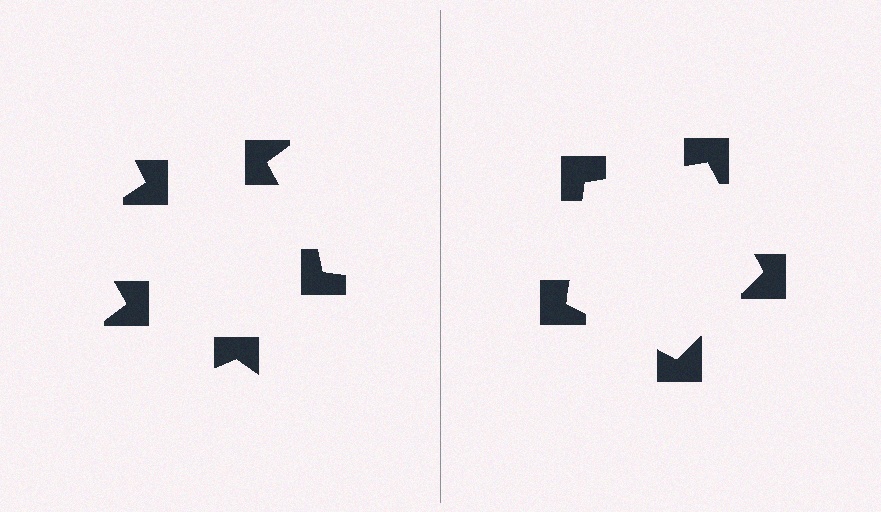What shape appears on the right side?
An illusory pentagon.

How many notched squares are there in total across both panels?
10 — 5 on each side.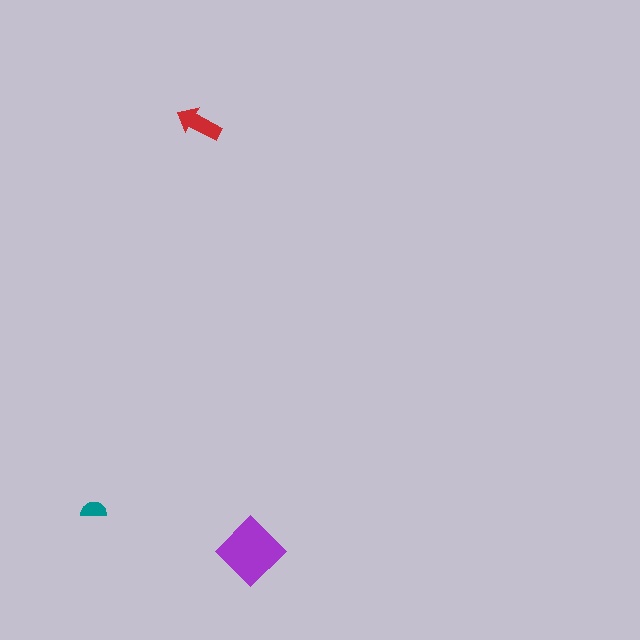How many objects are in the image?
There are 3 objects in the image.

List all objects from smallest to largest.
The teal semicircle, the red arrow, the purple diamond.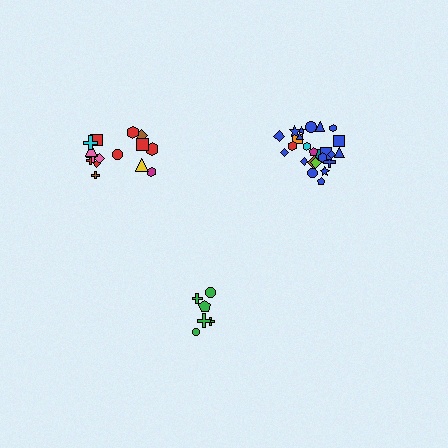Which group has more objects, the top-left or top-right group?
The top-right group.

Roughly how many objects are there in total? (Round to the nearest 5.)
Roughly 45 objects in total.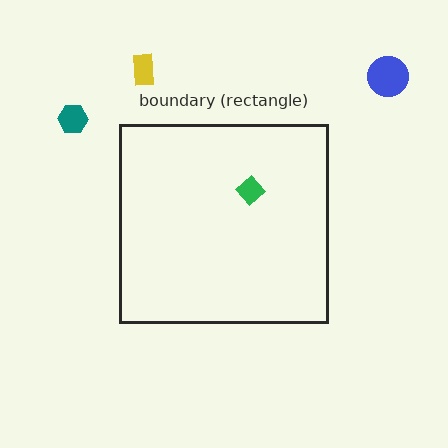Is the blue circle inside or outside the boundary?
Outside.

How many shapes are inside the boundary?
1 inside, 3 outside.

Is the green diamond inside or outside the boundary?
Inside.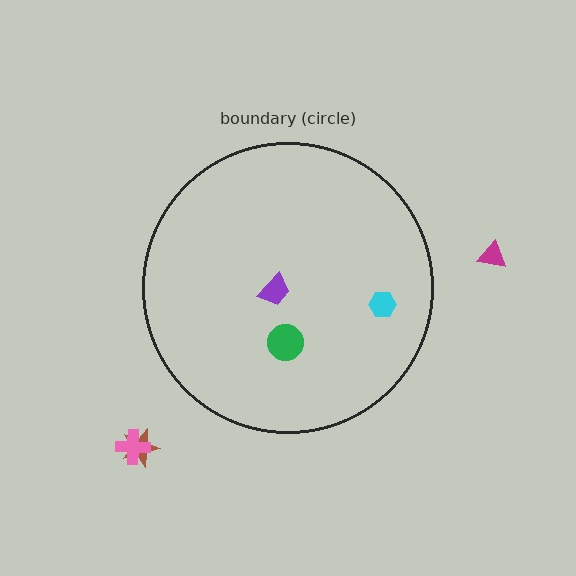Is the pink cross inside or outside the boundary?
Outside.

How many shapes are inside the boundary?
3 inside, 3 outside.